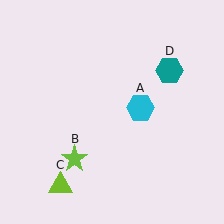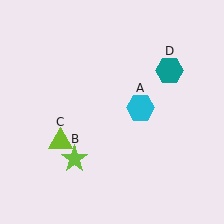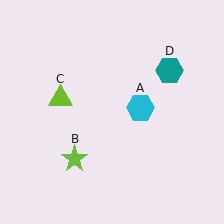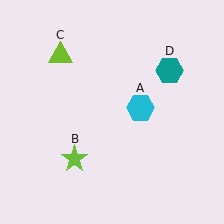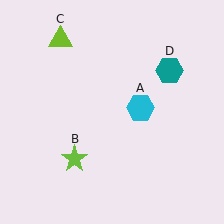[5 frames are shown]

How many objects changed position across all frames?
1 object changed position: lime triangle (object C).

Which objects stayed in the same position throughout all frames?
Cyan hexagon (object A) and lime star (object B) and teal hexagon (object D) remained stationary.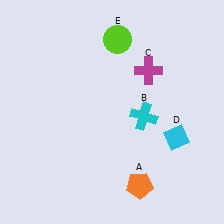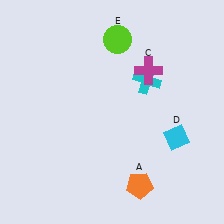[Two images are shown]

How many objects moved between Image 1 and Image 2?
1 object moved between the two images.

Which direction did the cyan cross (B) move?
The cyan cross (B) moved up.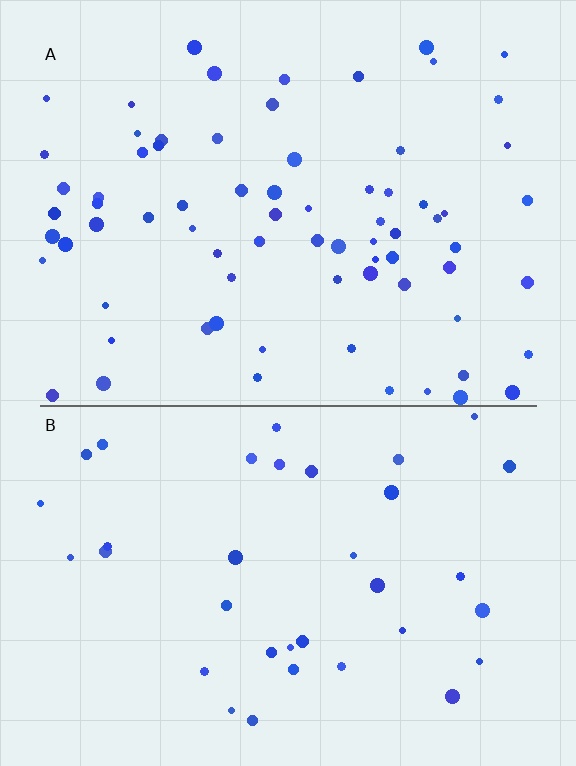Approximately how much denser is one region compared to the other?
Approximately 2.1× — region A over region B.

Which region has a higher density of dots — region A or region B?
A (the top).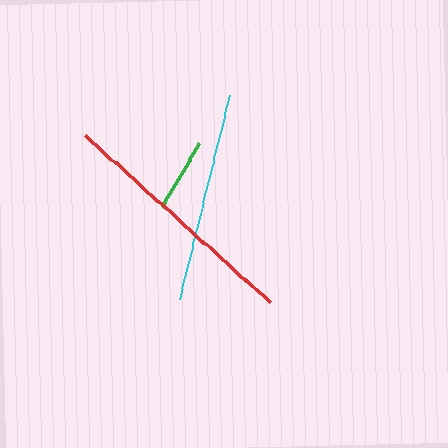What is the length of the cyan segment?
The cyan segment is approximately 210 pixels long.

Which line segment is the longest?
The red line is the longest at approximately 249 pixels.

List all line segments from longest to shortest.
From longest to shortest: red, cyan, green.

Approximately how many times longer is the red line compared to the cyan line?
The red line is approximately 1.2 times the length of the cyan line.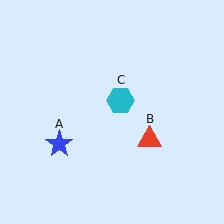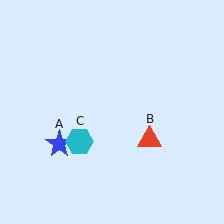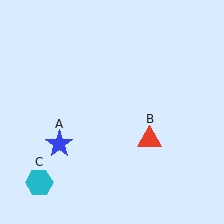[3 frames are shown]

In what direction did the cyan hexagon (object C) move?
The cyan hexagon (object C) moved down and to the left.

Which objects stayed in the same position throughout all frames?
Blue star (object A) and red triangle (object B) remained stationary.